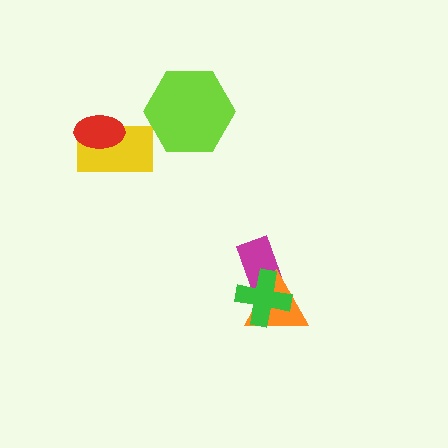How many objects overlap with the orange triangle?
2 objects overlap with the orange triangle.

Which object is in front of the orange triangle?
The green cross is in front of the orange triangle.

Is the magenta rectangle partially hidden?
Yes, it is partially covered by another shape.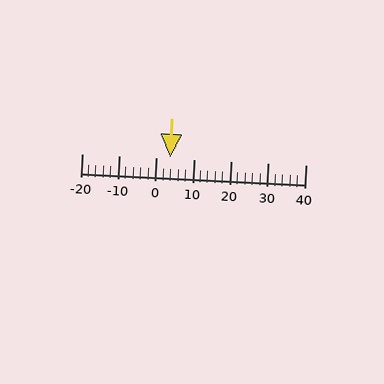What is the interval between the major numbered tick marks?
The major tick marks are spaced 10 units apart.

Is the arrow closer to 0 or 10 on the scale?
The arrow is closer to 0.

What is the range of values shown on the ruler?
The ruler shows values from -20 to 40.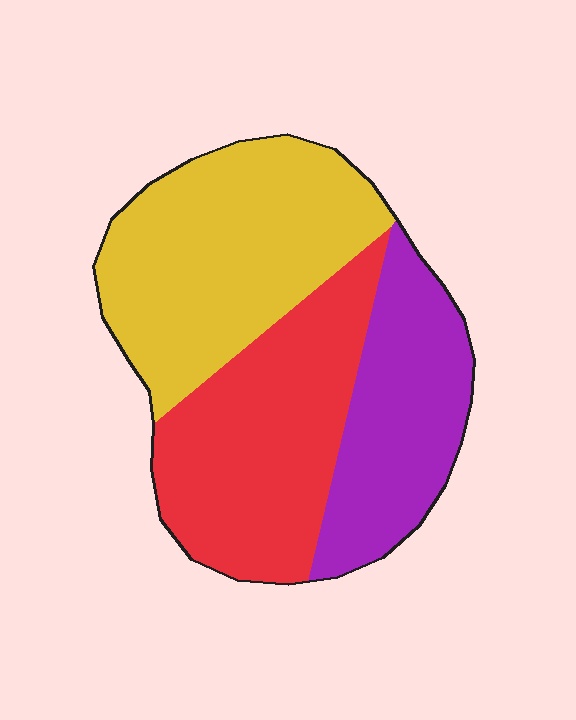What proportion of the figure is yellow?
Yellow covers roughly 40% of the figure.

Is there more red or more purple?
Red.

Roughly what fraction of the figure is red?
Red covers roughly 35% of the figure.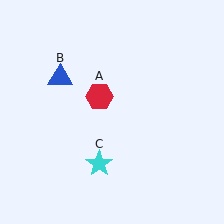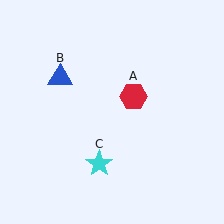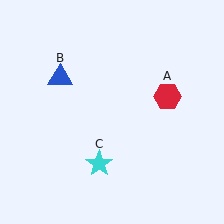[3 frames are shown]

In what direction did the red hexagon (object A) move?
The red hexagon (object A) moved right.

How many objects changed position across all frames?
1 object changed position: red hexagon (object A).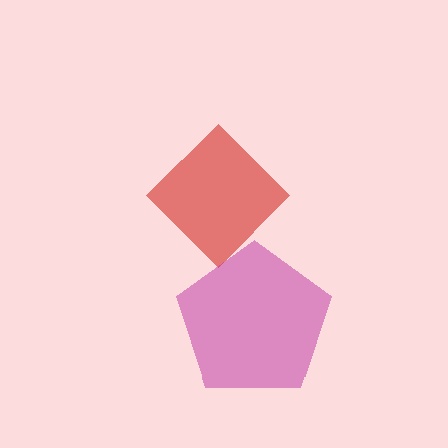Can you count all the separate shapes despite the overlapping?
Yes, there are 2 separate shapes.